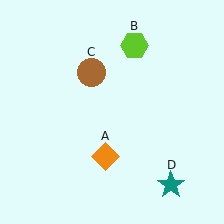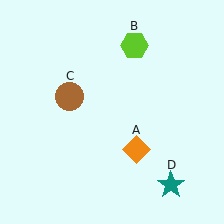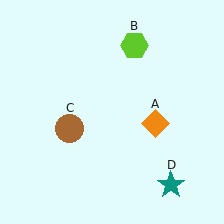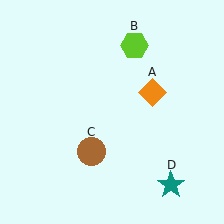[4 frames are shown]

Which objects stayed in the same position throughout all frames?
Lime hexagon (object B) and teal star (object D) remained stationary.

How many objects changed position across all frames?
2 objects changed position: orange diamond (object A), brown circle (object C).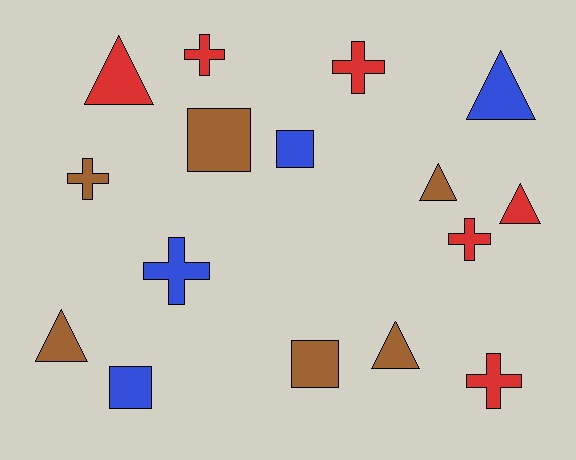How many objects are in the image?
There are 16 objects.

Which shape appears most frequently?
Triangle, with 6 objects.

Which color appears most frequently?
Red, with 6 objects.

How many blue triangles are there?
There is 1 blue triangle.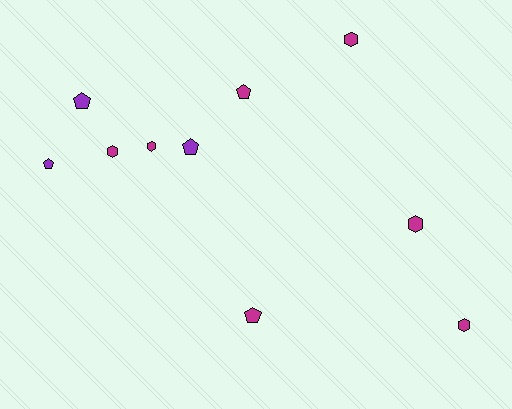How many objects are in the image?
There are 10 objects.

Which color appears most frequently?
Magenta, with 7 objects.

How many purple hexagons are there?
There are no purple hexagons.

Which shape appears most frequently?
Pentagon, with 5 objects.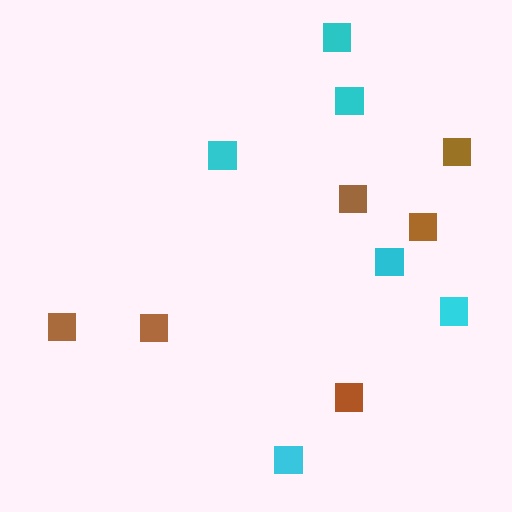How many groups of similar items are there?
There are 2 groups: one group of brown squares (6) and one group of cyan squares (6).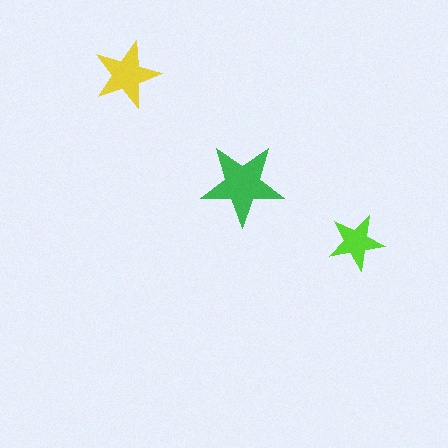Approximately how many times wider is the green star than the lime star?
About 1.5 times wider.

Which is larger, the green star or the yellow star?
The green one.